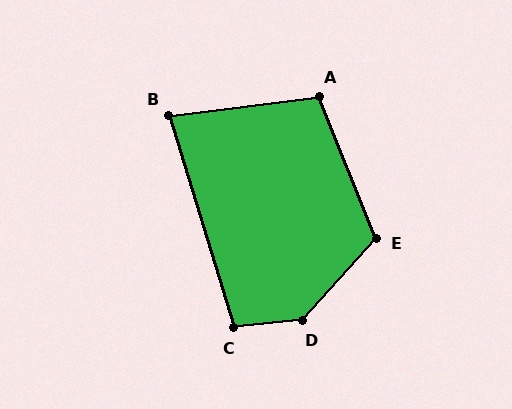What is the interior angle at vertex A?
Approximately 105 degrees (obtuse).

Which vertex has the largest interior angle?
D, at approximately 138 degrees.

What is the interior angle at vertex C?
Approximately 101 degrees (obtuse).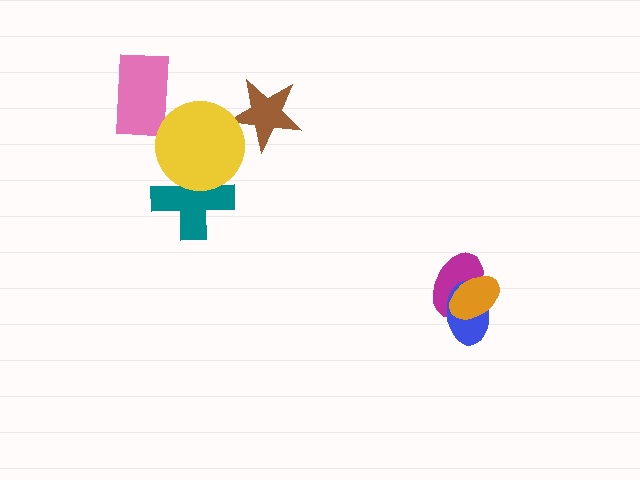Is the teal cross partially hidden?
Yes, it is partially covered by another shape.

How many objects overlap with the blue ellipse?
2 objects overlap with the blue ellipse.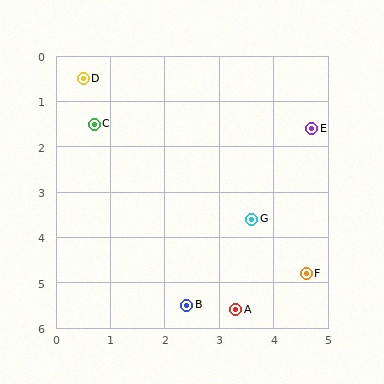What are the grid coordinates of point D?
Point D is at approximately (0.5, 0.5).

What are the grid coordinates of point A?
Point A is at approximately (3.3, 5.6).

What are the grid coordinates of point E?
Point E is at approximately (4.7, 1.6).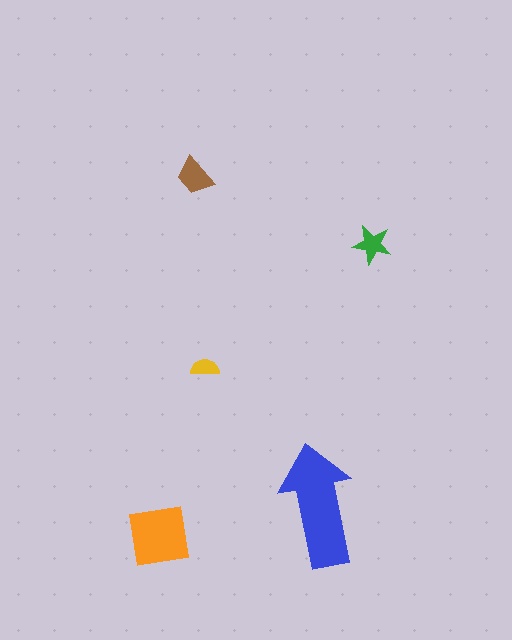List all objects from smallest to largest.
The yellow semicircle, the green star, the brown trapezoid, the orange square, the blue arrow.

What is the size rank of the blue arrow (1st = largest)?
1st.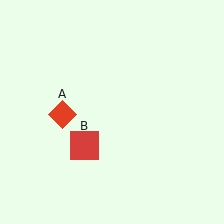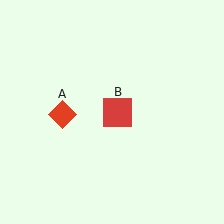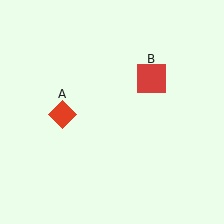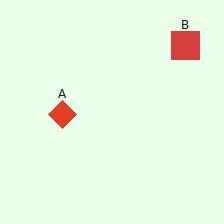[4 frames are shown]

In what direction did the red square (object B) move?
The red square (object B) moved up and to the right.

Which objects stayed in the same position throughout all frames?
Red diamond (object A) remained stationary.